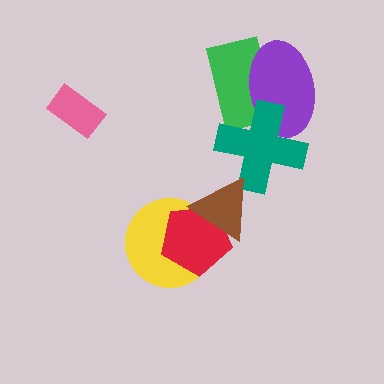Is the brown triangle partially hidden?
No, no other shape covers it.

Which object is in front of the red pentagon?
The brown triangle is in front of the red pentagon.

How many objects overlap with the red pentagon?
2 objects overlap with the red pentagon.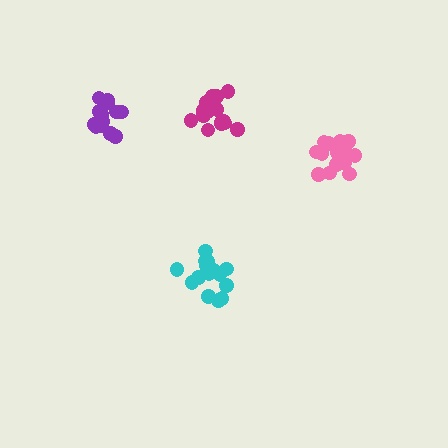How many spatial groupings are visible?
There are 4 spatial groupings.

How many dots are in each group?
Group 1: 16 dots, Group 2: 16 dots, Group 3: 17 dots, Group 4: 13 dots (62 total).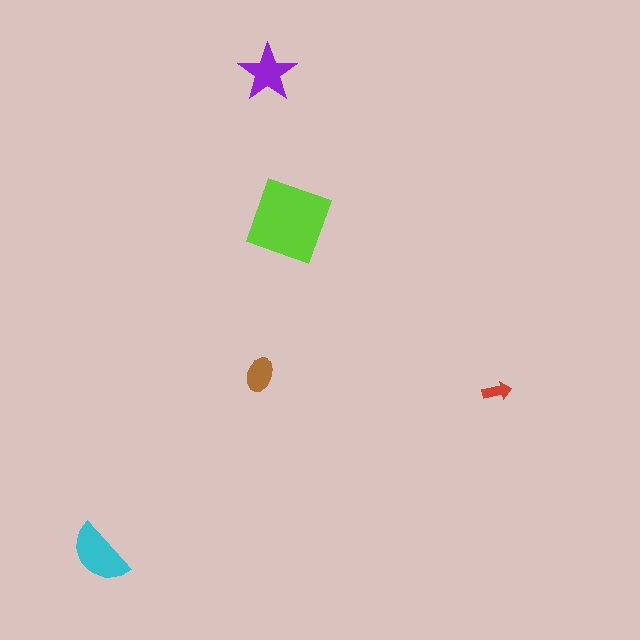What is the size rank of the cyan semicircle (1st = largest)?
2nd.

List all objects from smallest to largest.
The red arrow, the brown ellipse, the purple star, the cyan semicircle, the lime diamond.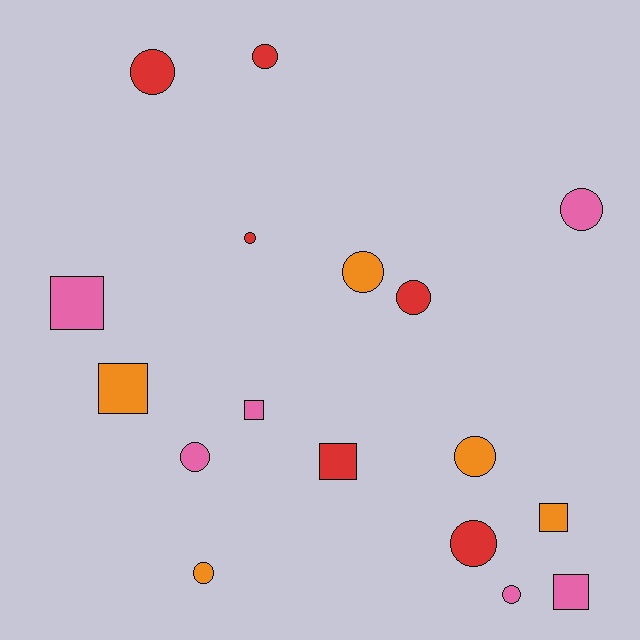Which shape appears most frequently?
Circle, with 11 objects.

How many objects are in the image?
There are 17 objects.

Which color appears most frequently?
Red, with 6 objects.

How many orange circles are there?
There are 3 orange circles.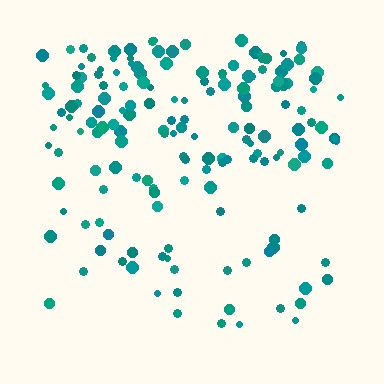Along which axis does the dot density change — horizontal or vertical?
Vertical.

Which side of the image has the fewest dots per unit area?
The bottom.